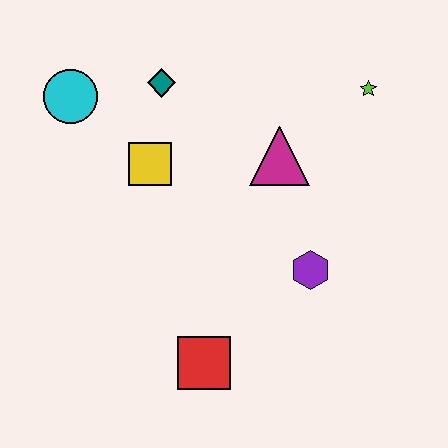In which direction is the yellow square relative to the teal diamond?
The yellow square is below the teal diamond.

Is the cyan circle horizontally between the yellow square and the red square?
No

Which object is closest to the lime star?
The magenta triangle is closest to the lime star.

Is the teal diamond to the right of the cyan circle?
Yes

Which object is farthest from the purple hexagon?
The cyan circle is farthest from the purple hexagon.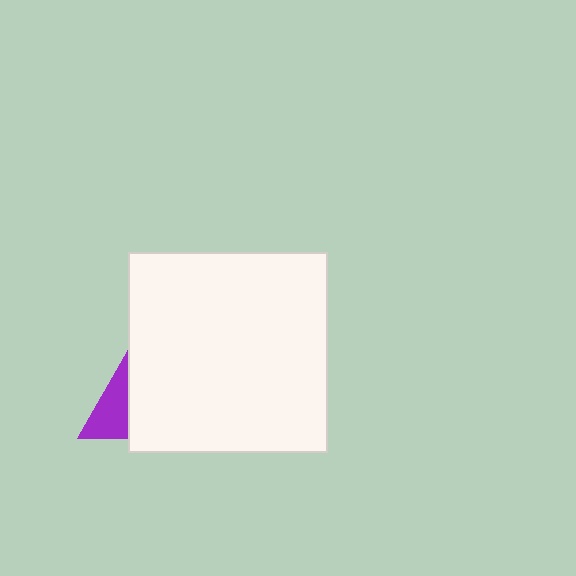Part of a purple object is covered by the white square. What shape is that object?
It is a triangle.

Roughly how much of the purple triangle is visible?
A small part of it is visible (roughly 41%).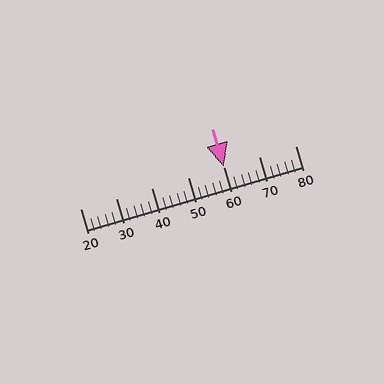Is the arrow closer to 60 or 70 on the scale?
The arrow is closer to 60.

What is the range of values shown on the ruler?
The ruler shows values from 20 to 80.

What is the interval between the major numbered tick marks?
The major tick marks are spaced 10 units apart.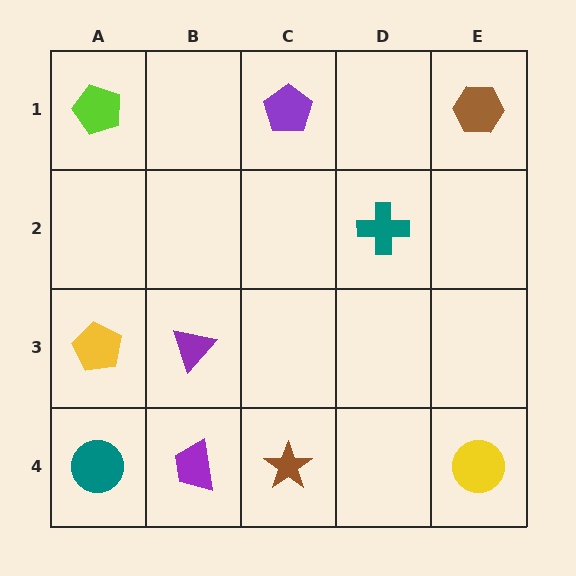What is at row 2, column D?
A teal cross.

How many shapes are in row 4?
4 shapes.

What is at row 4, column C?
A brown star.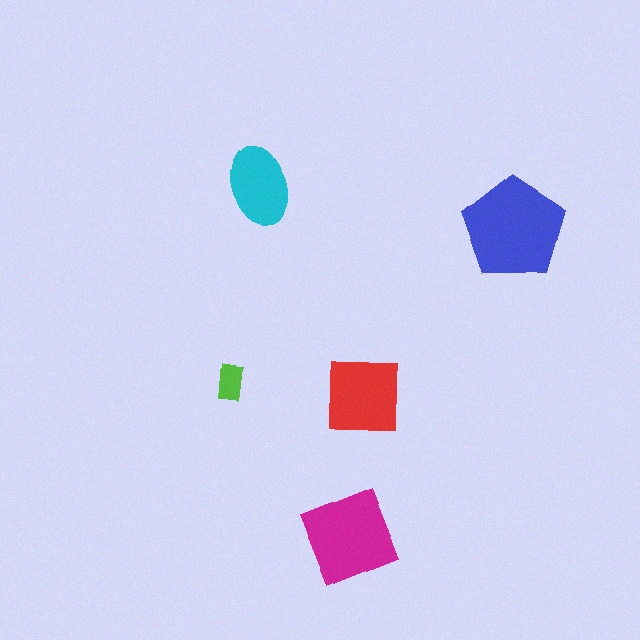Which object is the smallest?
The lime rectangle.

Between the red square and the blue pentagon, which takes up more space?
The blue pentagon.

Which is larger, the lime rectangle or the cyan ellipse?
The cyan ellipse.